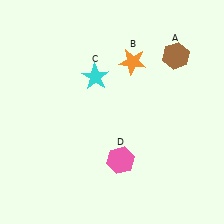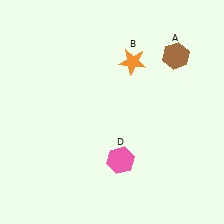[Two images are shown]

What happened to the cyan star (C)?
The cyan star (C) was removed in Image 2. It was in the top-left area of Image 1.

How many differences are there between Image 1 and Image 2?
There is 1 difference between the two images.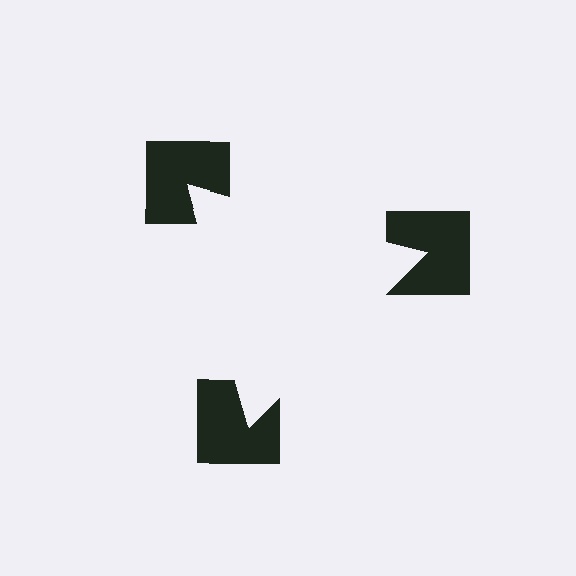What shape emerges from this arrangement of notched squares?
An illusory triangle — its edges are inferred from the aligned wedge cuts in the notched squares, not physically drawn.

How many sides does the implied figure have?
3 sides.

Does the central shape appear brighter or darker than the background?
It typically appears slightly brighter than the background, even though no actual brightness change is drawn.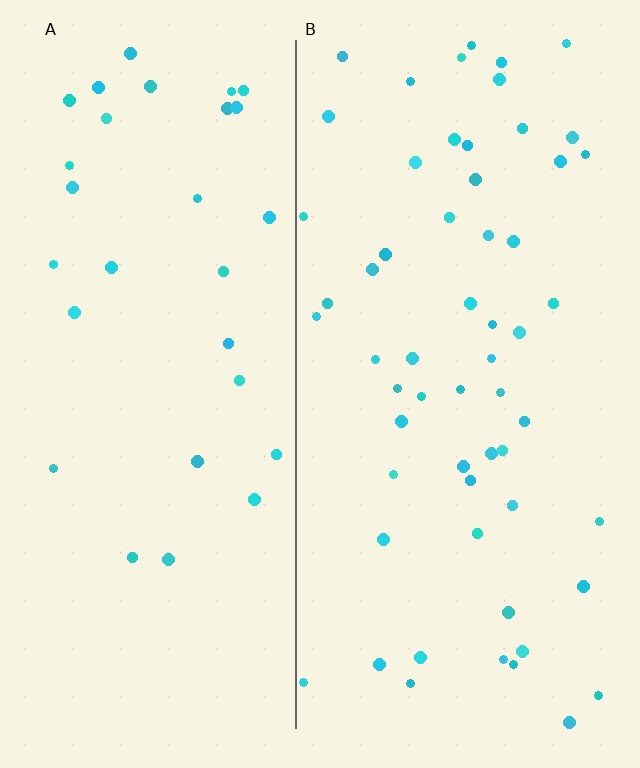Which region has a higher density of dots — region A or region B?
B (the right).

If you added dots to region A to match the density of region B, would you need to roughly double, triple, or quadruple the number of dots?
Approximately double.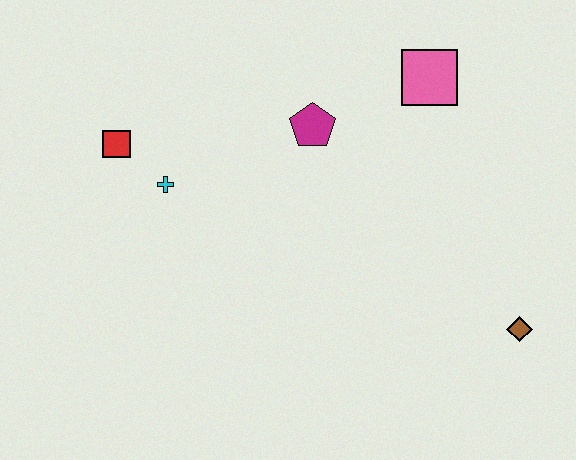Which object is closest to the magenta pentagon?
The pink square is closest to the magenta pentagon.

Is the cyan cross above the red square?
No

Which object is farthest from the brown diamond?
The red square is farthest from the brown diamond.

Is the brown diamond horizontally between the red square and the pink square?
No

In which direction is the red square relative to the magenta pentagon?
The red square is to the left of the magenta pentagon.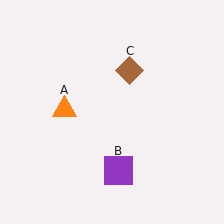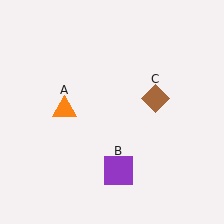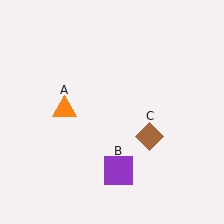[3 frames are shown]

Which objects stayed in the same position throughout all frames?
Orange triangle (object A) and purple square (object B) remained stationary.